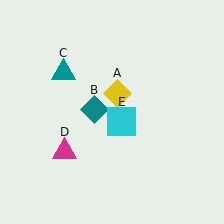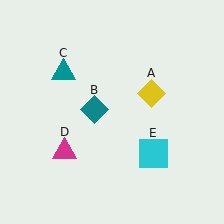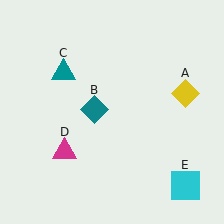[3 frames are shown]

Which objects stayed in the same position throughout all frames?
Teal diamond (object B) and teal triangle (object C) and magenta triangle (object D) remained stationary.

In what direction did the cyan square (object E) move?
The cyan square (object E) moved down and to the right.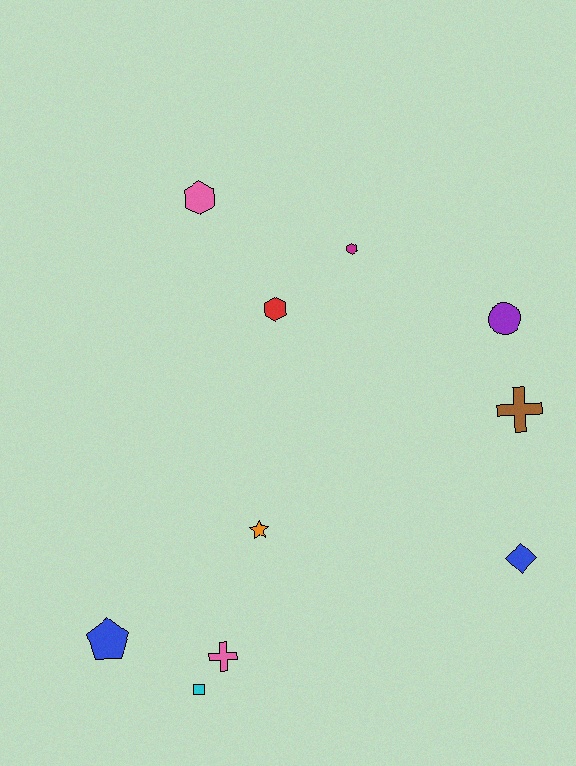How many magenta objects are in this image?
There is 1 magenta object.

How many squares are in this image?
There is 1 square.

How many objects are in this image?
There are 10 objects.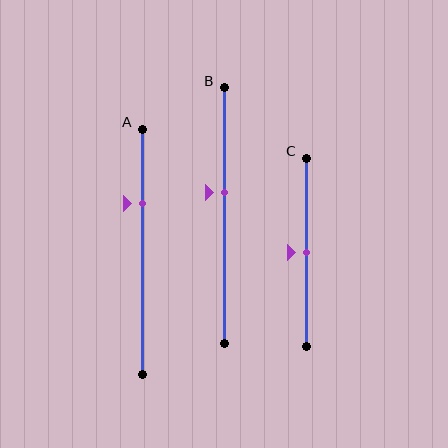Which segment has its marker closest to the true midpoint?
Segment C has its marker closest to the true midpoint.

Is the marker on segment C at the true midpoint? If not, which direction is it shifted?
Yes, the marker on segment C is at the true midpoint.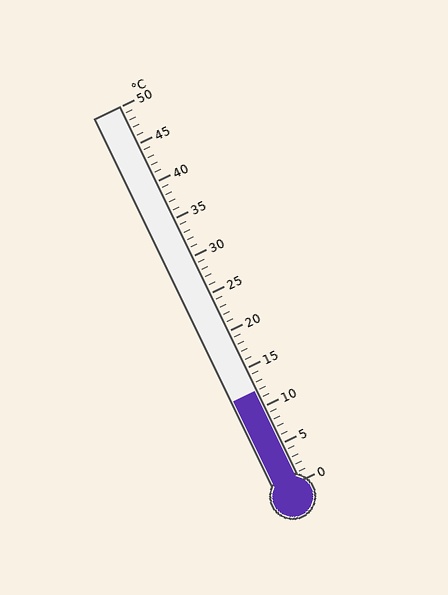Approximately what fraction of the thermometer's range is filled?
The thermometer is filled to approximately 25% of its range.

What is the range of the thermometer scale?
The thermometer scale ranges from 0°C to 50°C.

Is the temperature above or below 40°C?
The temperature is below 40°C.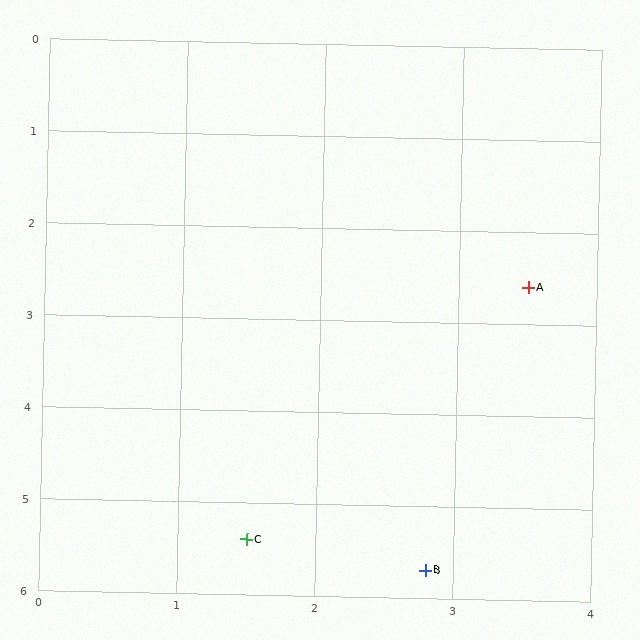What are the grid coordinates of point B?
Point B is at approximately (2.8, 5.7).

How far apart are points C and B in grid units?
Points C and B are about 1.3 grid units apart.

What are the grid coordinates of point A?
Point A is at approximately (3.5, 2.6).